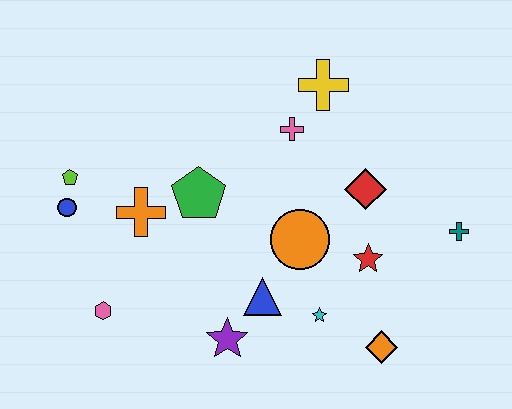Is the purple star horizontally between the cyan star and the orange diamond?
No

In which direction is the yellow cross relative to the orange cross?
The yellow cross is to the right of the orange cross.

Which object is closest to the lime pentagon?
The blue circle is closest to the lime pentagon.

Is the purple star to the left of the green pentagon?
No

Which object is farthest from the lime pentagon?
The teal cross is farthest from the lime pentagon.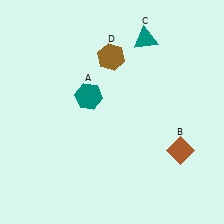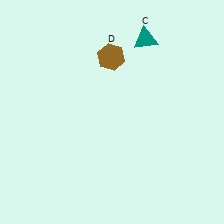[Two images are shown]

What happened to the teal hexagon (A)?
The teal hexagon (A) was removed in Image 2. It was in the top-left area of Image 1.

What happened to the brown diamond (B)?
The brown diamond (B) was removed in Image 2. It was in the bottom-right area of Image 1.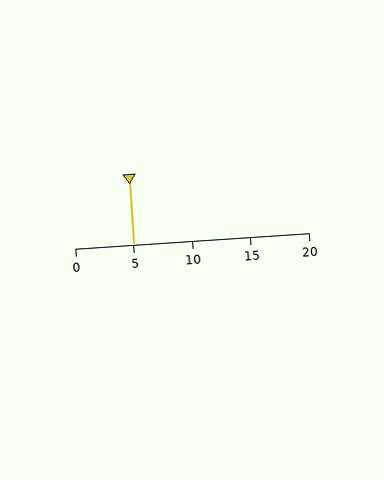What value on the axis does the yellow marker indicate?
The marker indicates approximately 5.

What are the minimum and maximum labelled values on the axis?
The axis runs from 0 to 20.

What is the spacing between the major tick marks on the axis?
The major ticks are spaced 5 apart.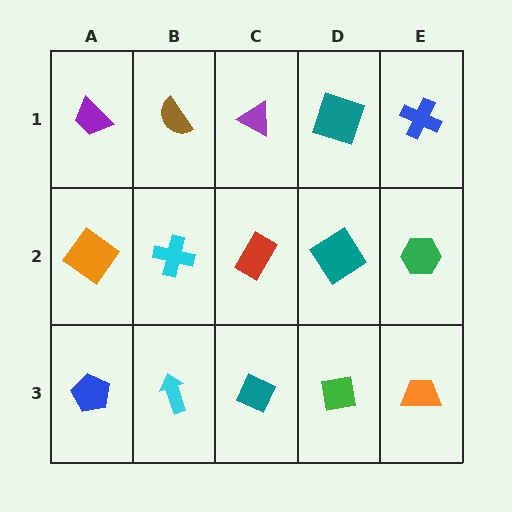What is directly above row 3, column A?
An orange diamond.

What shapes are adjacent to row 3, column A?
An orange diamond (row 2, column A), a cyan arrow (row 3, column B).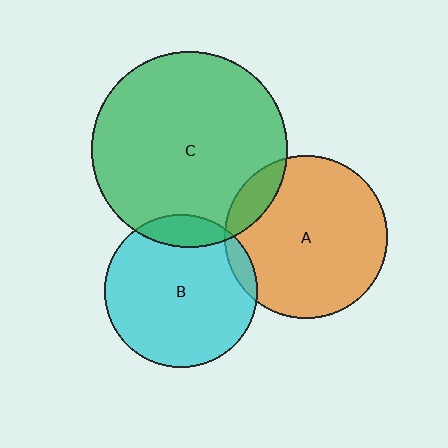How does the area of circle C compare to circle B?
Approximately 1.6 times.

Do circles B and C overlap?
Yes.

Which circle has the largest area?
Circle C (green).